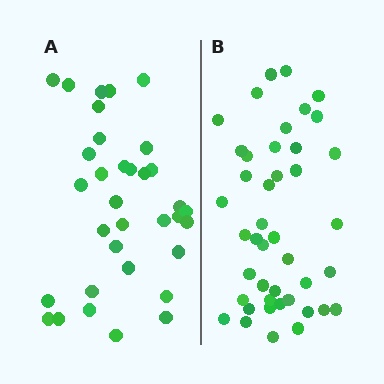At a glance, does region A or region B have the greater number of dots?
Region B (the right region) has more dots.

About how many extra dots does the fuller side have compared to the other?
Region B has roughly 8 or so more dots than region A.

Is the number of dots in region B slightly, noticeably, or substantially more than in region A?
Region B has noticeably more, but not dramatically so. The ratio is roughly 1.3 to 1.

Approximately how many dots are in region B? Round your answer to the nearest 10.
About 40 dots. (The exact count is 43, which rounds to 40.)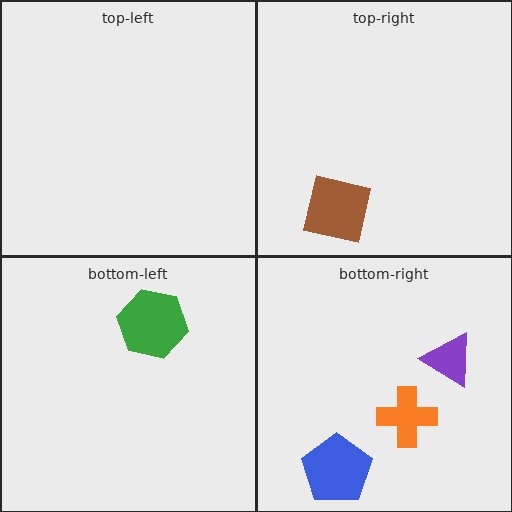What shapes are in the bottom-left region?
The green hexagon.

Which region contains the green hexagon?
The bottom-left region.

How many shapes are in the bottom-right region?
3.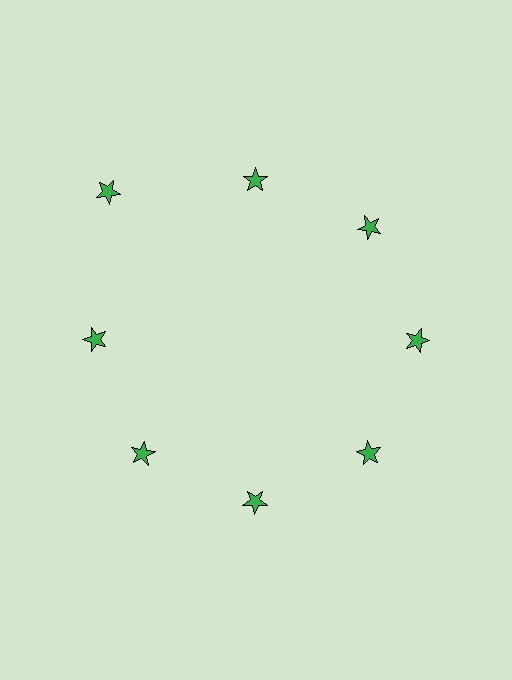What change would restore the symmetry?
The symmetry would be restored by moving it inward, back onto the ring so that all 8 stars sit at equal angles and equal distance from the center.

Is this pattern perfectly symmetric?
No. The 8 green stars are arranged in a ring, but one element near the 10 o'clock position is pushed outward from the center, breaking the 8-fold rotational symmetry.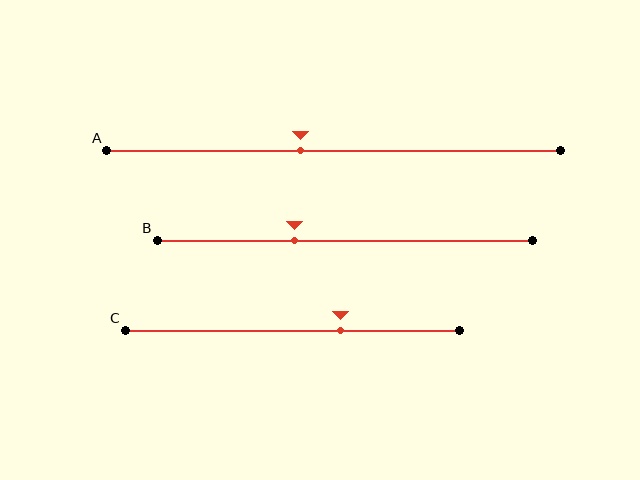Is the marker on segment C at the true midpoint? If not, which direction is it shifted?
No, the marker on segment C is shifted to the right by about 14% of the segment length.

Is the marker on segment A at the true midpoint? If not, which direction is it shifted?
No, the marker on segment A is shifted to the left by about 7% of the segment length.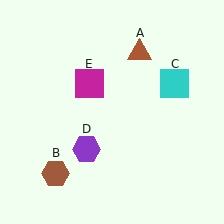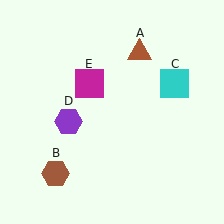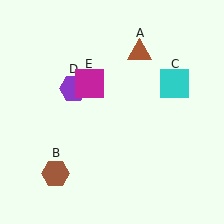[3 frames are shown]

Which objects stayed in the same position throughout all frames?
Brown triangle (object A) and brown hexagon (object B) and cyan square (object C) and magenta square (object E) remained stationary.